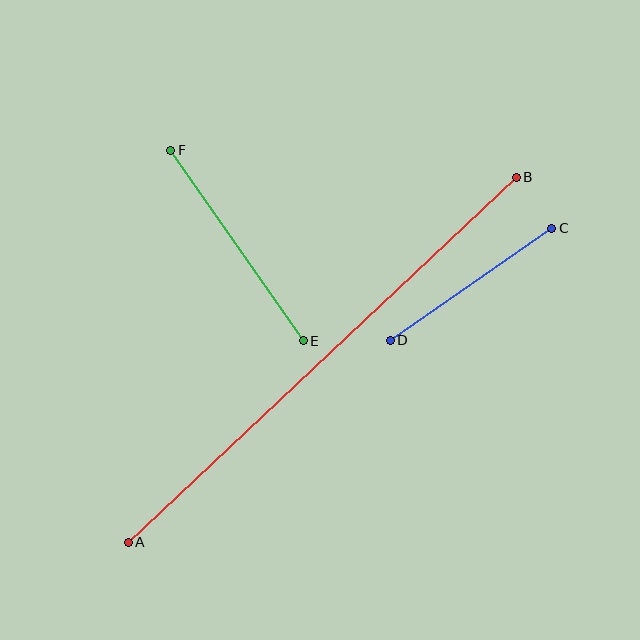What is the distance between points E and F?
The distance is approximately 232 pixels.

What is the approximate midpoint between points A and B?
The midpoint is at approximately (322, 360) pixels.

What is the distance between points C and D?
The distance is approximately 196 pixels.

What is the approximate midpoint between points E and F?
The midpoint is at approximately (237, 245) pixels.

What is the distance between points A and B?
The distance is approximately 533 pixels.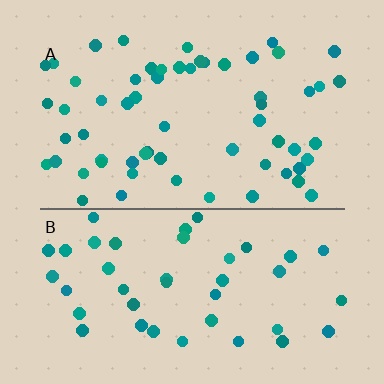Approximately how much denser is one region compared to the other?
Approximately 1.4× — region A over region B.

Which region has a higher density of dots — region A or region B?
A (the top).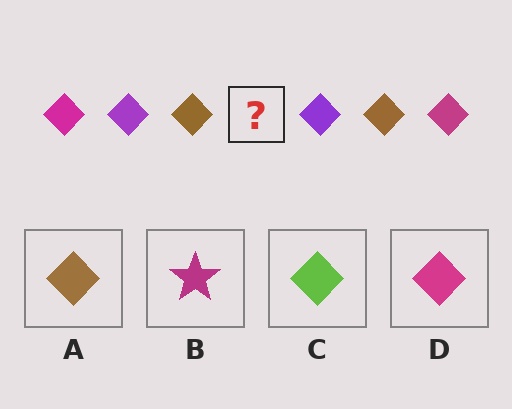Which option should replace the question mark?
Option D.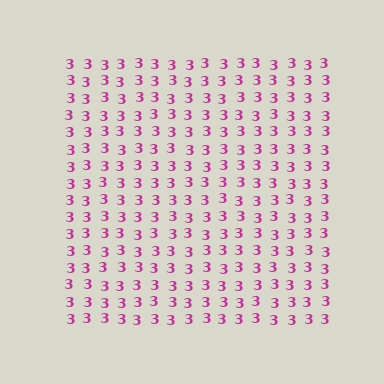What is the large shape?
The large shape is a square.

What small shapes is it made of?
It is made of small digit 3's.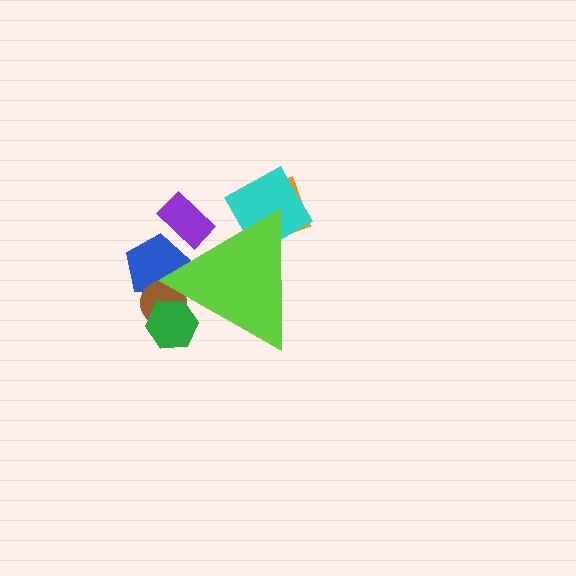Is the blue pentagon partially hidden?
Yes, the blue pentagon is partially hidden behind the lime triangle.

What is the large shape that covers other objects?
A lime triangle.